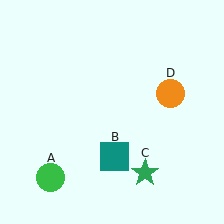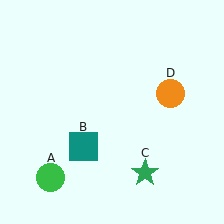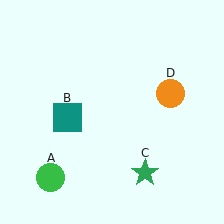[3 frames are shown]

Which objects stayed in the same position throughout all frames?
Green circle (object A) and green star (object C) and orange circle (object D) remained stationary.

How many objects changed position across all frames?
1 object changed position: teal square (object B).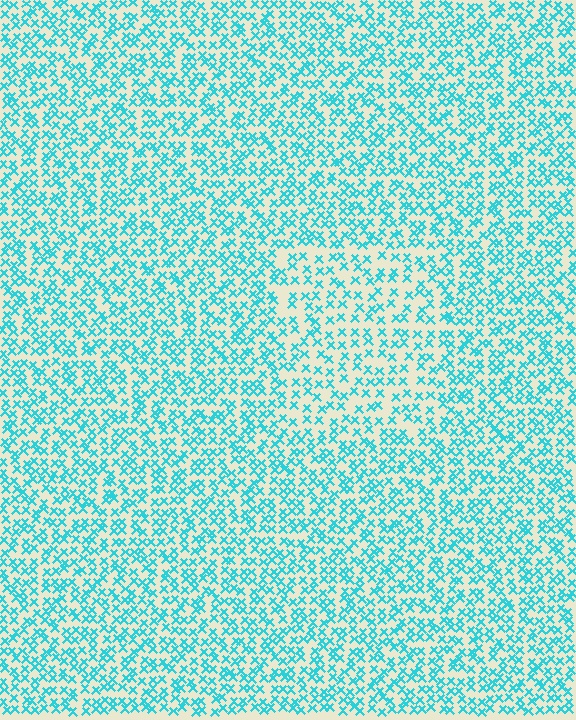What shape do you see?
I see a rectangle.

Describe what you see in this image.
The image contains small cyan elements arranged at two different densities. A rectangle-shaped region is visible where the elements are less densely packed than the surrounding area.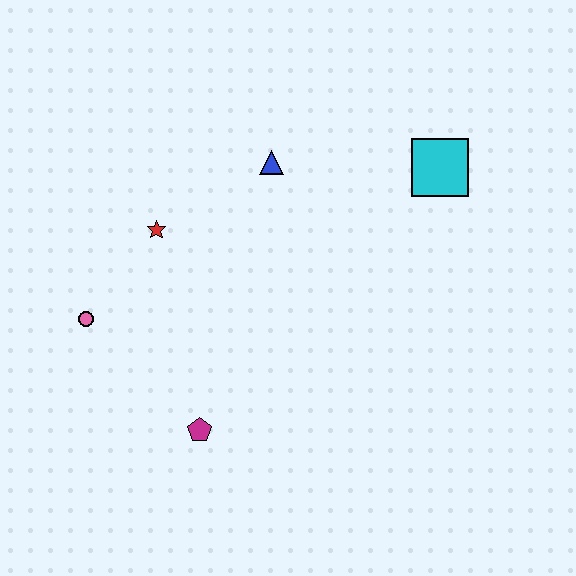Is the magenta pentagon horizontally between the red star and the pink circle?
No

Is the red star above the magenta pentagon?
Yes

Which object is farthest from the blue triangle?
The magenta pentagon is farthest from the blue triangle.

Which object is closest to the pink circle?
The red star is closest to the pink circle.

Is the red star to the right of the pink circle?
Yes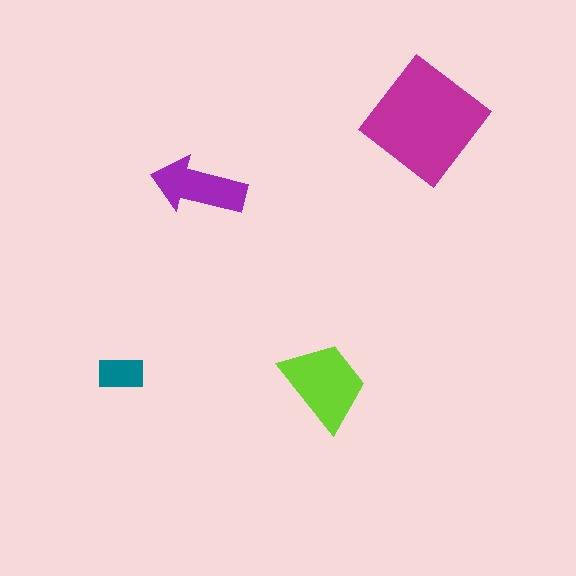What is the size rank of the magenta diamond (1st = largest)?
1st.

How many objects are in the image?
There are 4 objects in the image.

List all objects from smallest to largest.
The teal rectangle, the purple arrow, the lime trapezoid, the magenta diamond.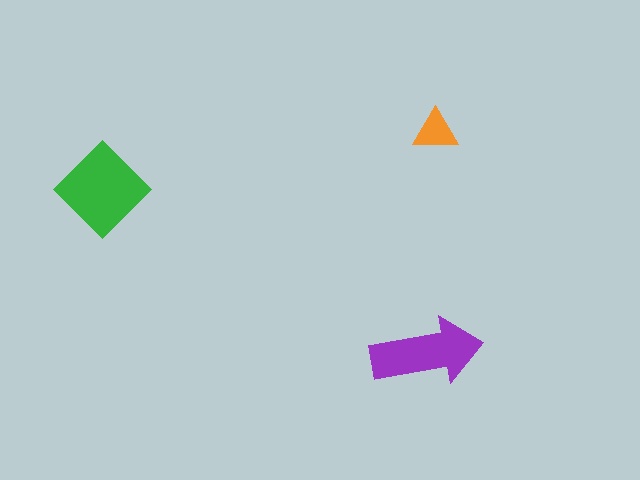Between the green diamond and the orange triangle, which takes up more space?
The green diamond.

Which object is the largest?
The green diamond.